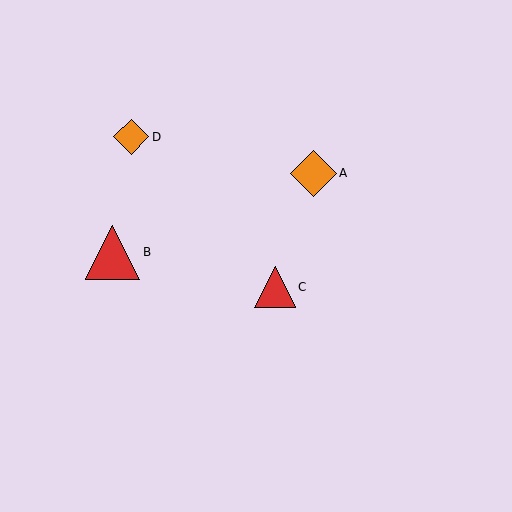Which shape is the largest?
The red triangle (labeled B) is the largest.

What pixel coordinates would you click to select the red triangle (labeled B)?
Click at (113, 252) to select the red triangle B.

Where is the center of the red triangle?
The center of the red triangle is at (113, 252).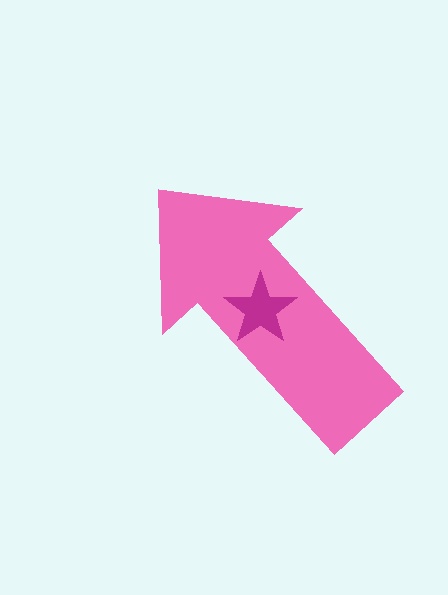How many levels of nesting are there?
2.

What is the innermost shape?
The magenta star.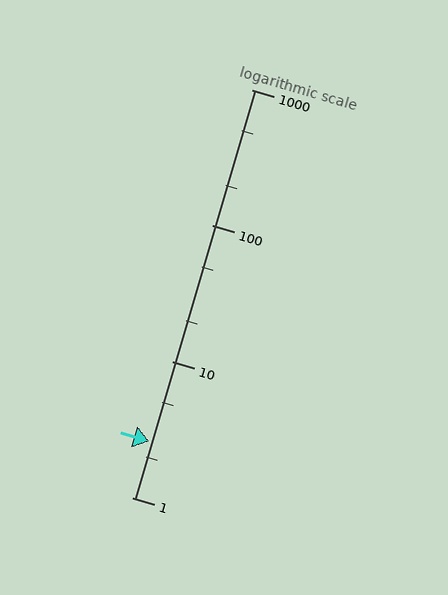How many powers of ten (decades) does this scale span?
The scale spans 3 decades, from 1 to 1000.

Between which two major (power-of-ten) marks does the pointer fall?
The pointer is between 1 and 10.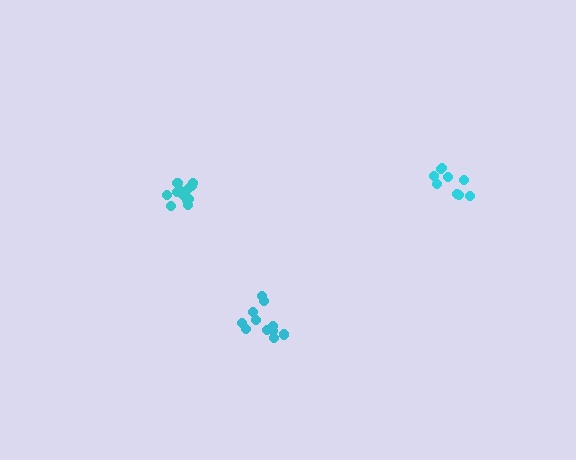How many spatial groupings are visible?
There are 3 spatial groupings.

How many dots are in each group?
Group 1: 9 dots, Group 2: 11 dots, Group 3: 13 dots (33 total).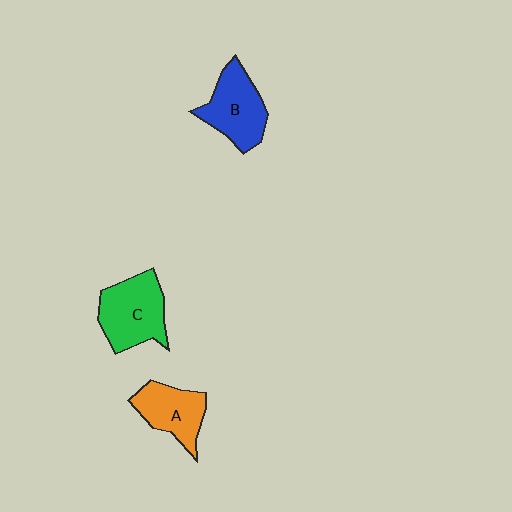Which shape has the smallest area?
Shape A (orange).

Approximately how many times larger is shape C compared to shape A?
Approximately 1.3 times.